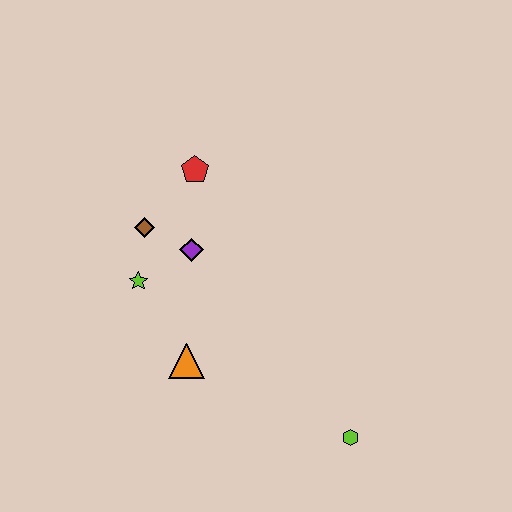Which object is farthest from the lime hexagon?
The red pentagon is farthest from the lime hexagon.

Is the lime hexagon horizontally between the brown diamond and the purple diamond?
No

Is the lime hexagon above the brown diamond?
No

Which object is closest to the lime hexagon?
The orange triangle is closest to the lime hexagon.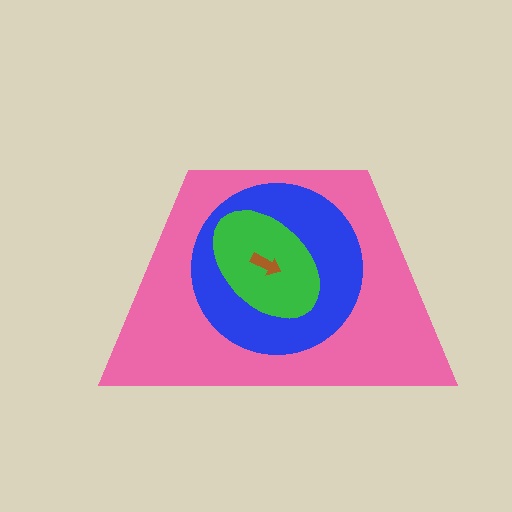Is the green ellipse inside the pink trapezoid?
Yes.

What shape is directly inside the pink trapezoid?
The blue circle.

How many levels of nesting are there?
4.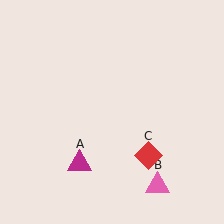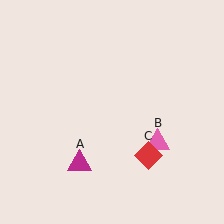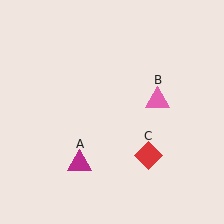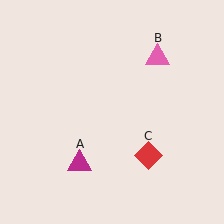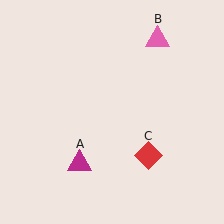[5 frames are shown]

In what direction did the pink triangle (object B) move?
The pink triangle (object B) moved up.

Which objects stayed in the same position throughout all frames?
Magenta triangle (object A) and red diamond (object C) remained stationary.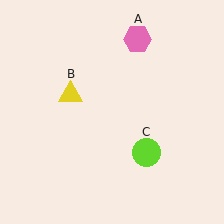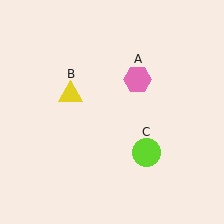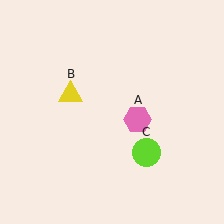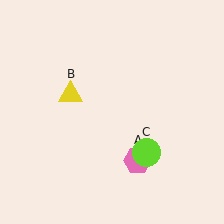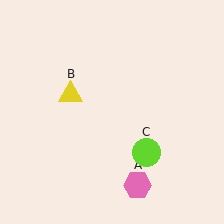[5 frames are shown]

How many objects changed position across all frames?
1 object changed position: pink hexagon (object A).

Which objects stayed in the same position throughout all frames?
Yellow triangle (object B) and lime circle (object C) remained stationary.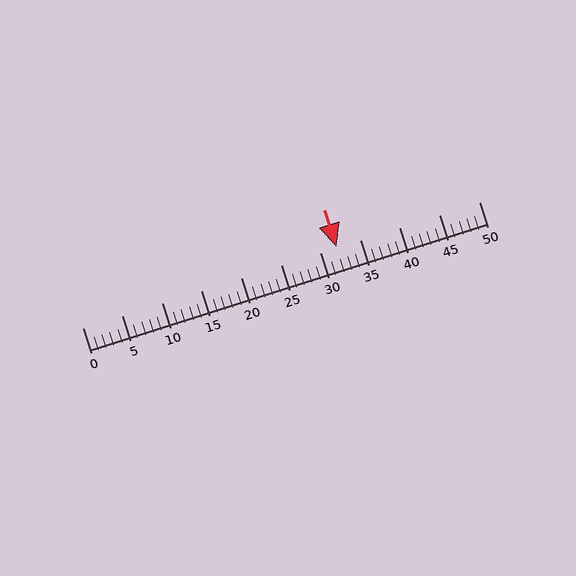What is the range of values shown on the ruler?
The ruler shows values from 0 to 50.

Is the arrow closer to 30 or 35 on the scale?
The arrow is closer to 30.